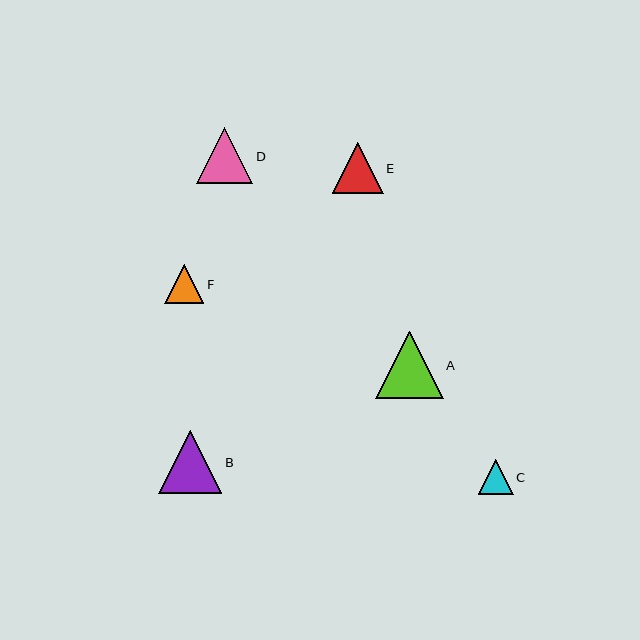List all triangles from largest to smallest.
From largest to smallest: A, B, D, E, F, C.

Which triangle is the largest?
Triangle A is the largest with a size of approximately 67 pixels.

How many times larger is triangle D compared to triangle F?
Triangle D is approximately 1.4 times the size of triangle F.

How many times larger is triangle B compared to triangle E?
Triangle B is approximately 1.2 times the size of triangle E.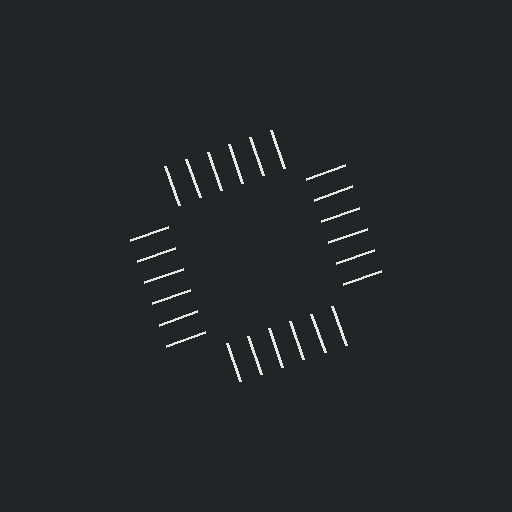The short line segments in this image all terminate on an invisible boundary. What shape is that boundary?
An illusory square — the line segments terminate on its edges but no continuous stroke is drawn.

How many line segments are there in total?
24 — 6 along each of the 4 edges.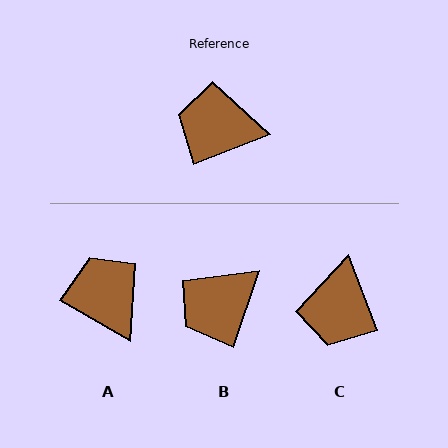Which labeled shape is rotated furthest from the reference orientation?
C, about 90 degrees away.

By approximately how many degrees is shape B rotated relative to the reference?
Approximately 50 degrees counter-clockwise.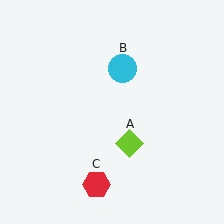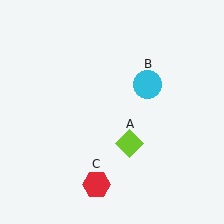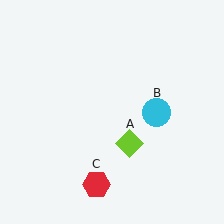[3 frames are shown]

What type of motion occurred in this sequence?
The cyan circle (object B) rotated clockwise around the center of the scene.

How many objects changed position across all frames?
1 object changed position: cyan circle (object B).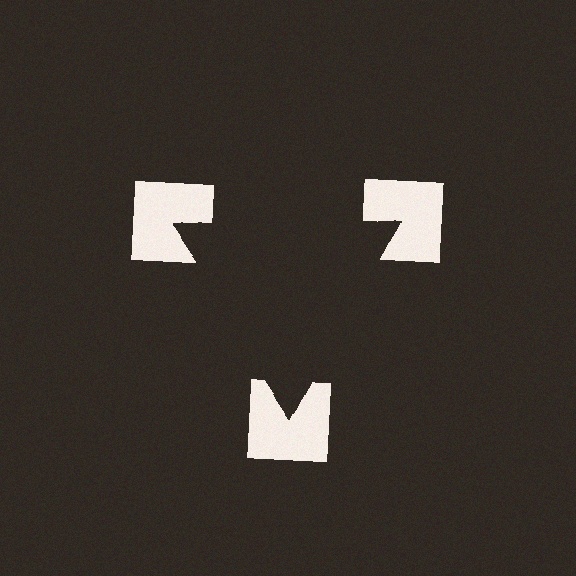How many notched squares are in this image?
There are 3 — one at each vertex of the illusory triangle.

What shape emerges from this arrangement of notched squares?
An illusory triangle — its edges are inferred from the aligned wedge cuts in the notched squares, not physically drawn.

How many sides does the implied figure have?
3 sides.